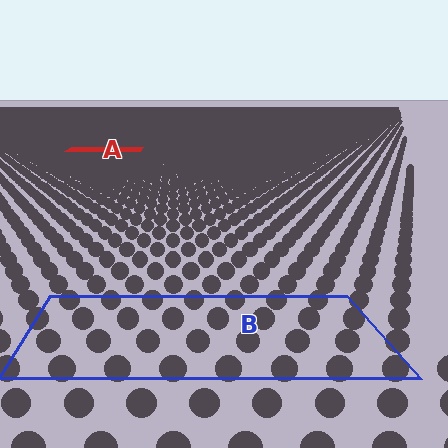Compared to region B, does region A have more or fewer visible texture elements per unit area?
Region A has more texture elements per unit area — they are packed more densely because it is farther away.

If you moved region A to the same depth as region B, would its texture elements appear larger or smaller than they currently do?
They would appear larger. At a closer depth, the same texture elements are projected at a bigger on-screen size.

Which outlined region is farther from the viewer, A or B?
Region A is farther from the viewer — the texture elements inside it appear smaller and more densely packed.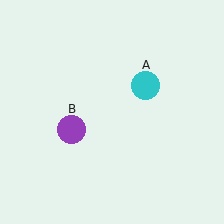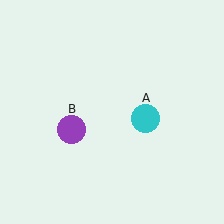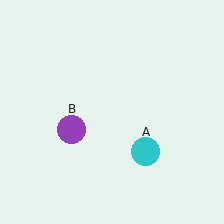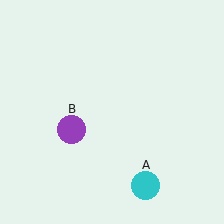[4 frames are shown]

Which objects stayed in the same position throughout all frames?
Purple circle (object B) remained stationary.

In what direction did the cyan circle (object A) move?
The cyan circle (object A) moved down.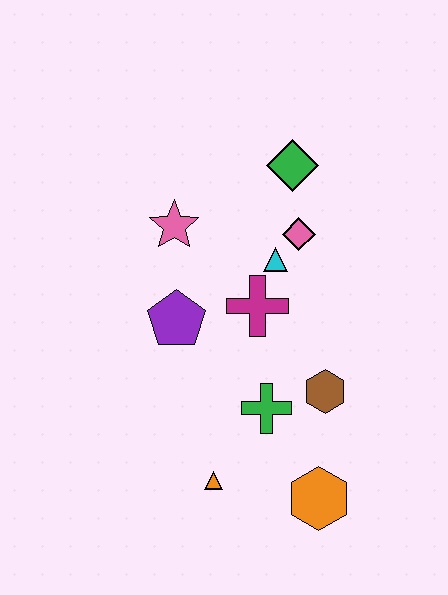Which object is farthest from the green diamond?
The orange hexagon is farthest from the green diamond.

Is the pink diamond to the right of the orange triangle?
Yes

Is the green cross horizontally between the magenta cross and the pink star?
No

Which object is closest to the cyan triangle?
The pink diamond is closest to the cyan triangle.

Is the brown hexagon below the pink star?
Yes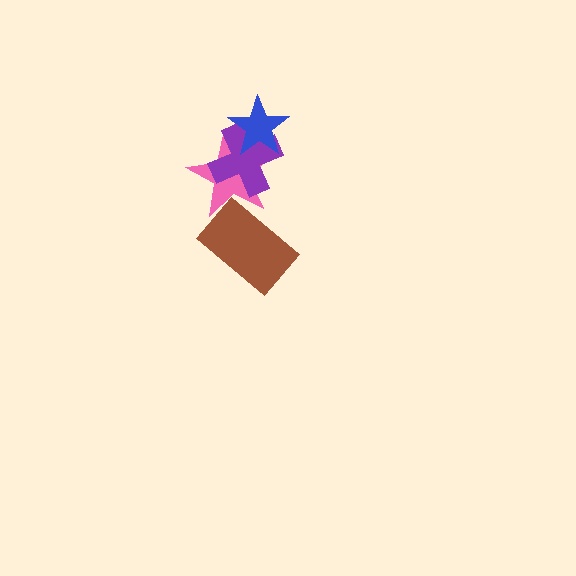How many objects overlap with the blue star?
2 objects overlap with the blue star.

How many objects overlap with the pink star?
3 objects overlap with the pink star.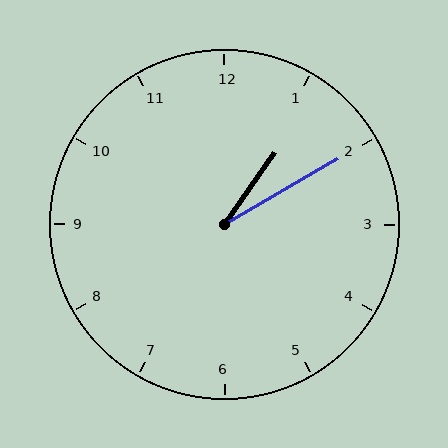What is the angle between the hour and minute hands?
Approximately 25 degrees.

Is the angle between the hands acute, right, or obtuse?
It is acute.